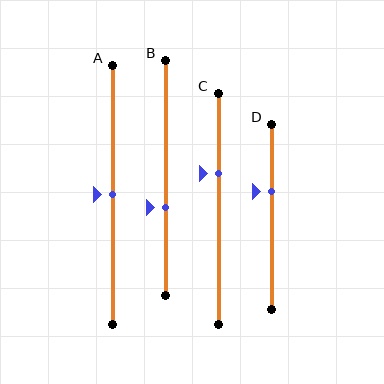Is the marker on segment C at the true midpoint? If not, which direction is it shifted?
No, the marker on segment C is shifted upward by about 15% of the segment length.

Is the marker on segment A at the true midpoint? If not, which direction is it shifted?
Yes, the marker on segment A is at the true midpoint.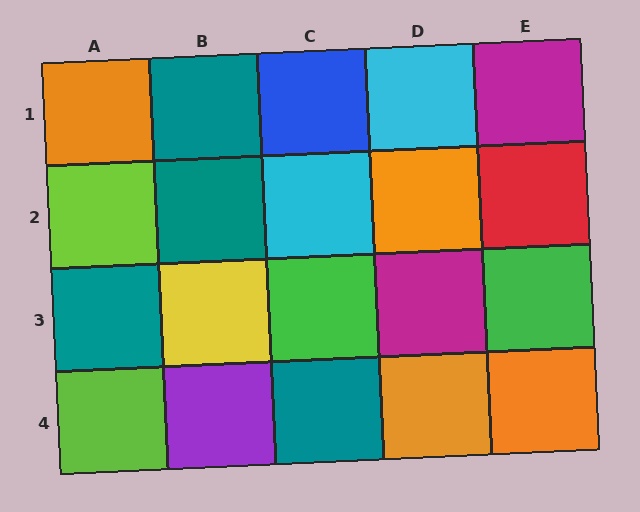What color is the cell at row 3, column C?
Green.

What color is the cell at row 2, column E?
Red.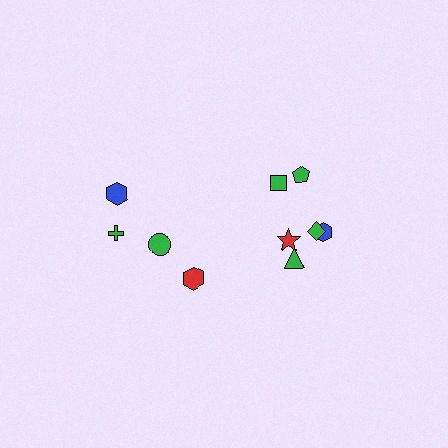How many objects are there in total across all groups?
There are 10 objects.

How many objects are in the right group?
There are 6 objects.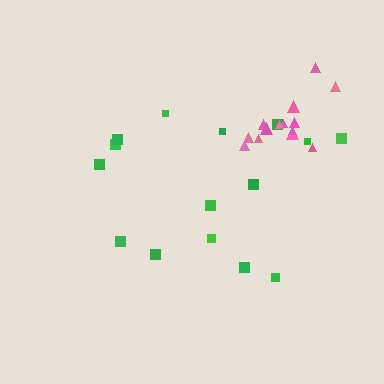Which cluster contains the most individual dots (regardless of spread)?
Green (15).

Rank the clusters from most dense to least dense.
pink, green.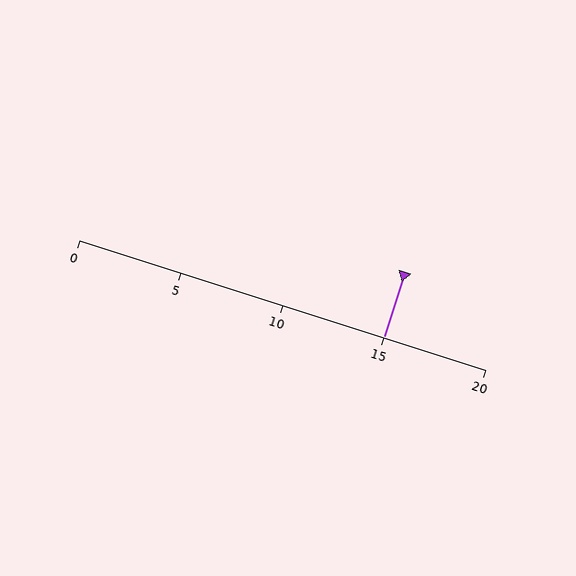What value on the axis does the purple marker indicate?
The marker indicates approximately 15.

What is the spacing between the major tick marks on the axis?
The major ticks are spaced 5 apart.